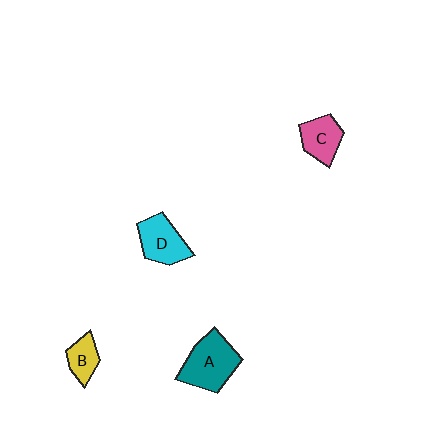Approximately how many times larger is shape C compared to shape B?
Approximately 1.3 times.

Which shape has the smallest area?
Shape B (yellow).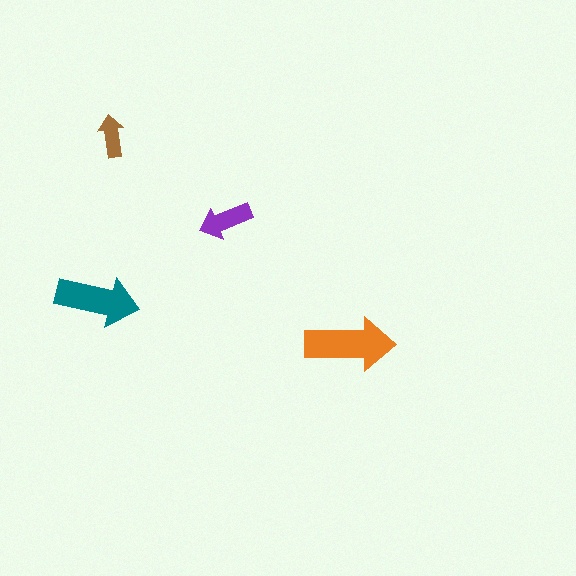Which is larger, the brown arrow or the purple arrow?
The purple one.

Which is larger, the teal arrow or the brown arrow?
The teal one.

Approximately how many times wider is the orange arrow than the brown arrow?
About 2 times wider.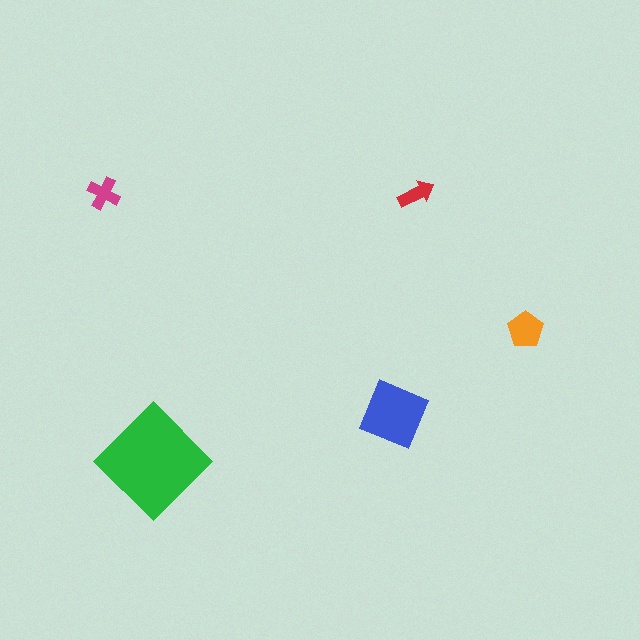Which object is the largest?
The green diamond.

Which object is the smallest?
The red arrow.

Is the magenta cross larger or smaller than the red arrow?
Larger.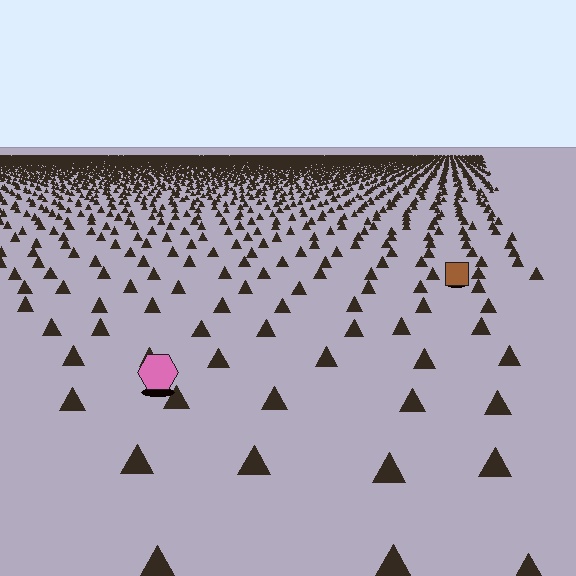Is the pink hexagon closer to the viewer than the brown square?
Yes. The pink hexagon is closer — you can tell from the texture gradient: the ground texture is coarser near it.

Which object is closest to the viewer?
The pink hexagon is closest. The texture marks near it are larger and more spread out.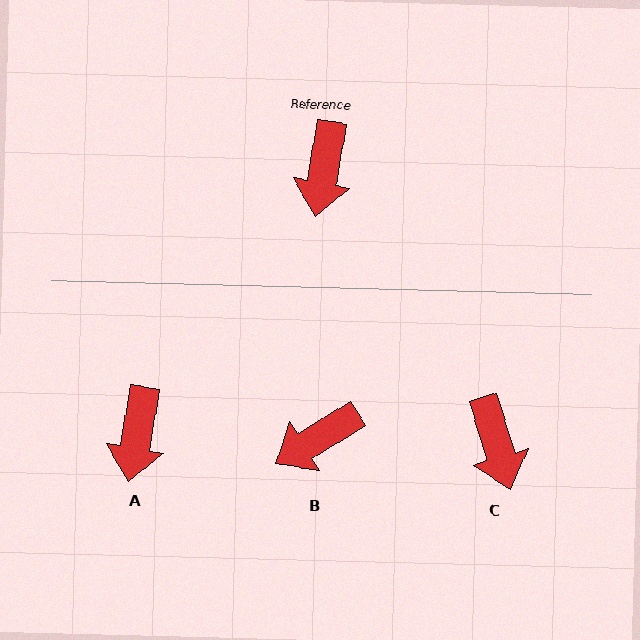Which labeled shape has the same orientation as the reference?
A.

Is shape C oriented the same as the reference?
No, it is off by about 27 degrees.